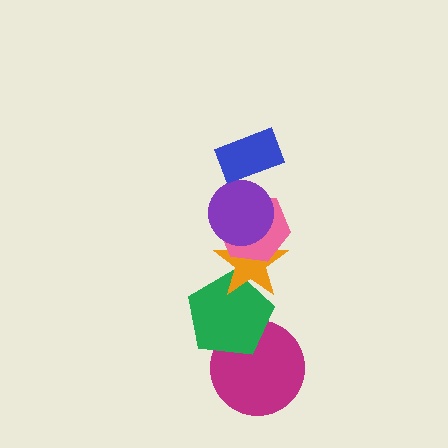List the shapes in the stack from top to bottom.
From top to bottom: the blue rectangle, the purple circle, the pink hexagon, the orange star, the green pentagon, the magenta circle.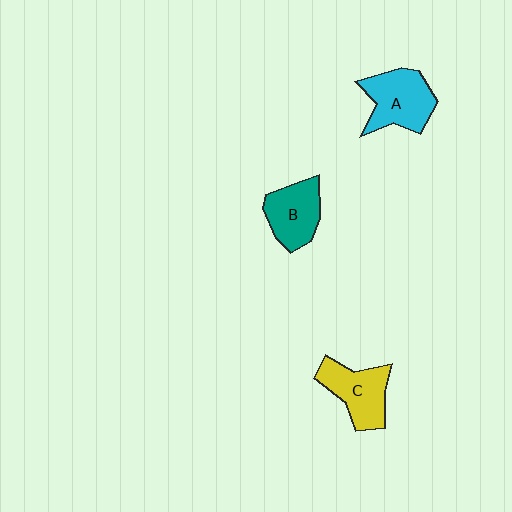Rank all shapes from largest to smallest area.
From largest to smallest: A (cyan), C (yellow), B (teal).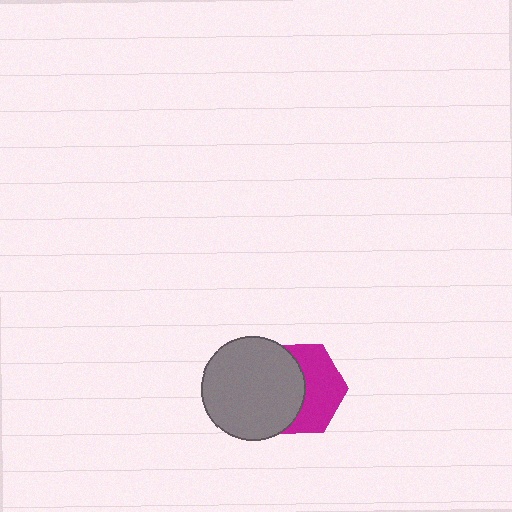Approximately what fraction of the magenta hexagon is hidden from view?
Roughly 51% of the magenta hexagon is hidden behind the gray circle.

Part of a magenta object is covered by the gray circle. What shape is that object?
It is a hexagon.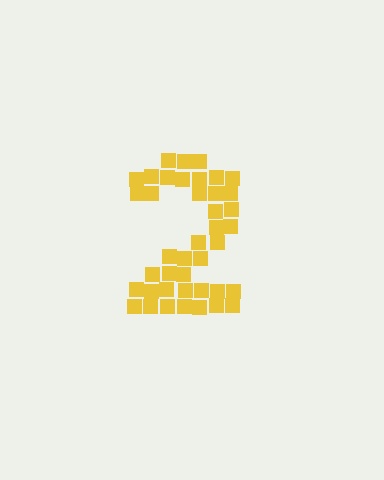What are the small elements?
The small elements are squares.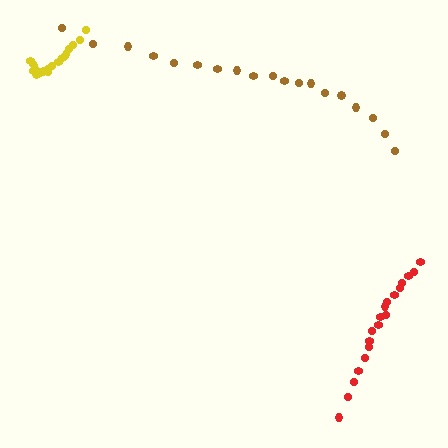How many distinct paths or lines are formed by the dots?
There are 3 distinct paths.